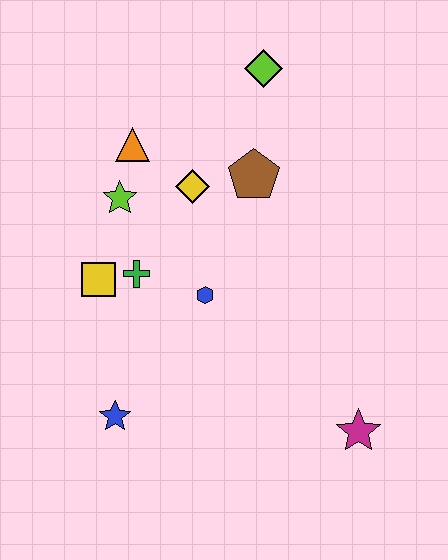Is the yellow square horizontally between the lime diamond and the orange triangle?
No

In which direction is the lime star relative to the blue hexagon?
The lime star is above the blue hexagon.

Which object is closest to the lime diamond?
The brown pentagon is closest to the lime diamond.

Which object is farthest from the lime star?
The magenta star is farthest from the lime star.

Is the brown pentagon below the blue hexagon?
No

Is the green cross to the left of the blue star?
No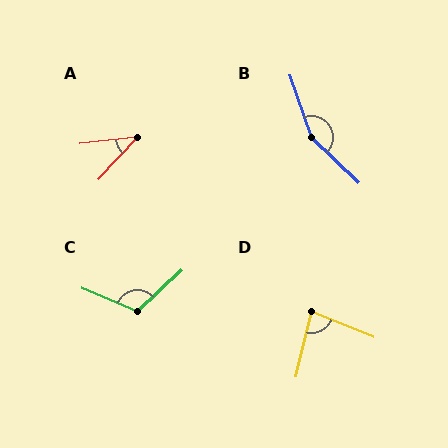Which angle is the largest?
B, at approximately 153 degrees.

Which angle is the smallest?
A, at approximately 41 degrees.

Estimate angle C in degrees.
Approximately 114 degrees.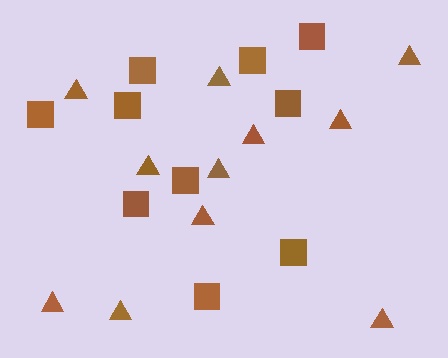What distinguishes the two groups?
There are 2 groups: one group of squares (10) and one group of triangles (11).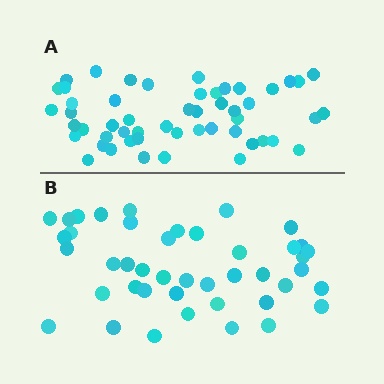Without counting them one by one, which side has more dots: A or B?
Region A (the top region) has more dots.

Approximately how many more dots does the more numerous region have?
Region A has roughly 8 or so more dots than region B.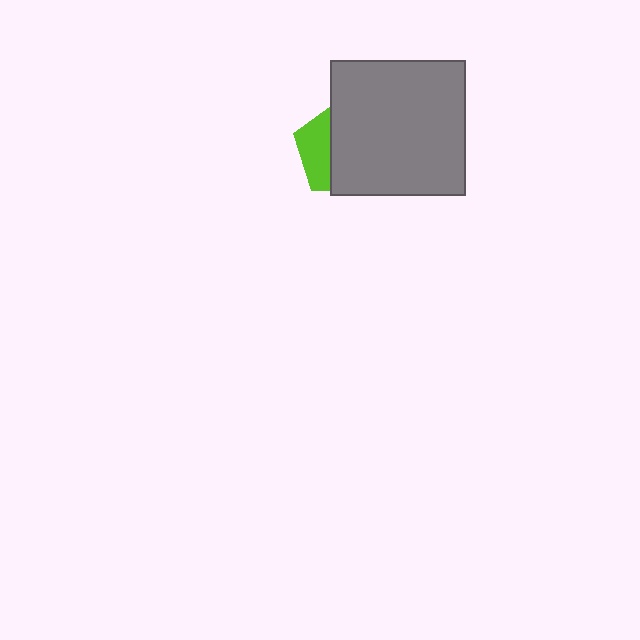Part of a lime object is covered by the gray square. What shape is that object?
It is a pentagon.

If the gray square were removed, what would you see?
You would see the complete lime pentagon.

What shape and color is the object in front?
The object in front is a gray square.